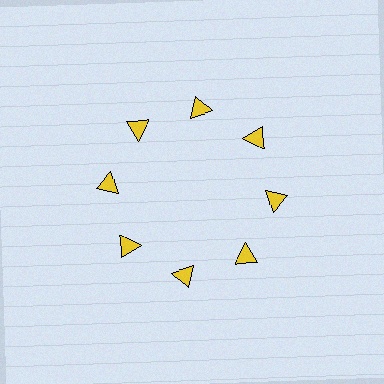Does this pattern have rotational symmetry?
Yes, this pattern has 8-fold rotational symmetry. It looks the same after rotating 45 degrees around the center.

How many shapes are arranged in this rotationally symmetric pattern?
There are 8 shapes, arranged in 8 groups of 1.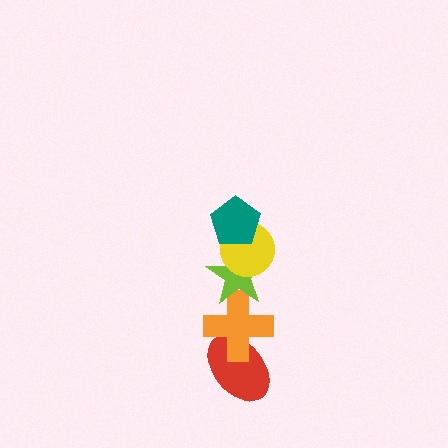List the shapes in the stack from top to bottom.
From top to bottom: the teal pentagon, the yellow circle, the lime star, the orange cross, the red ellipse.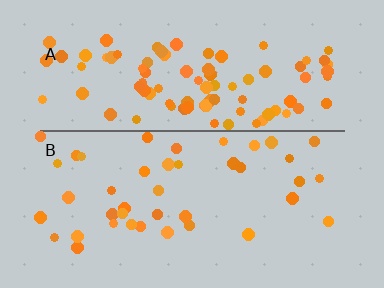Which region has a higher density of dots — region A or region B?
A (the top).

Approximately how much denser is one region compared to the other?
Approximately 2.3× — region A over region B.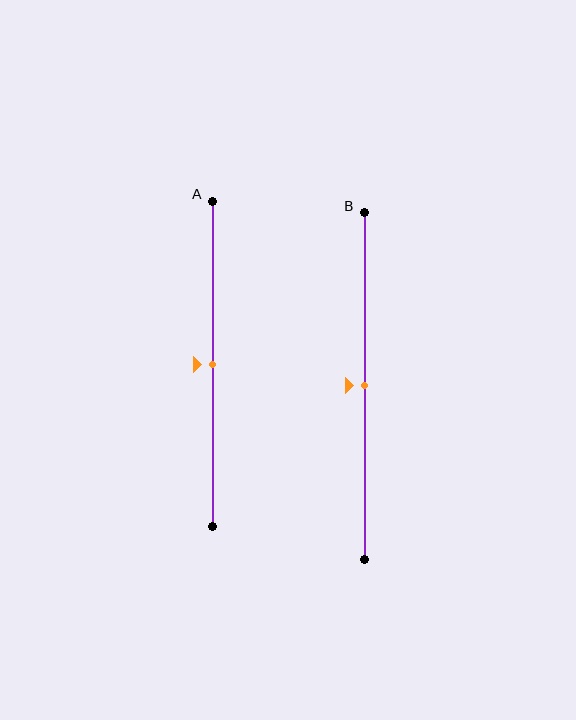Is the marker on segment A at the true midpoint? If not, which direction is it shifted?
Yes, the marker on segment A is at the true midpoint.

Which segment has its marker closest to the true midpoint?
Segment A has its marker closest to the true midpoint.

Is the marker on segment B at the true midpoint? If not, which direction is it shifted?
Yes, the marker on segment B is at the true midpoint.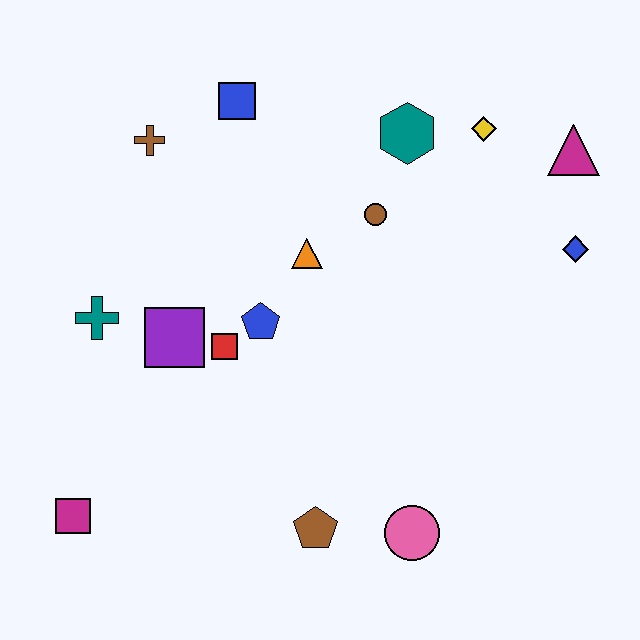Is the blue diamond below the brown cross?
Yes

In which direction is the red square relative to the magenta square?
The red square is above the magenta square.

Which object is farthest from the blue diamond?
The magenta square is farthest from the blue diamond.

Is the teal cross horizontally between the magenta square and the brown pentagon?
Yes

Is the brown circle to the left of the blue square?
No